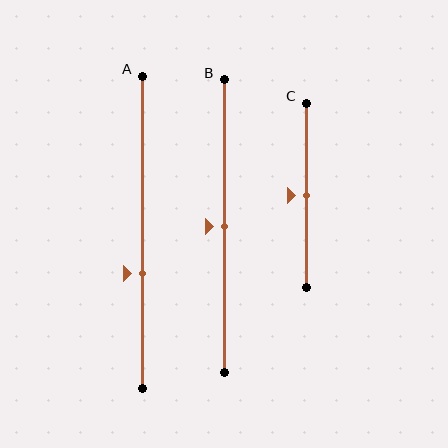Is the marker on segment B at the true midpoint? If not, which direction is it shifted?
Yes, the marker on segment B is at the true midpoint.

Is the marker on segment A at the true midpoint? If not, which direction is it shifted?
No, the marker on segment A is shifted downward by about 13% of the segment length.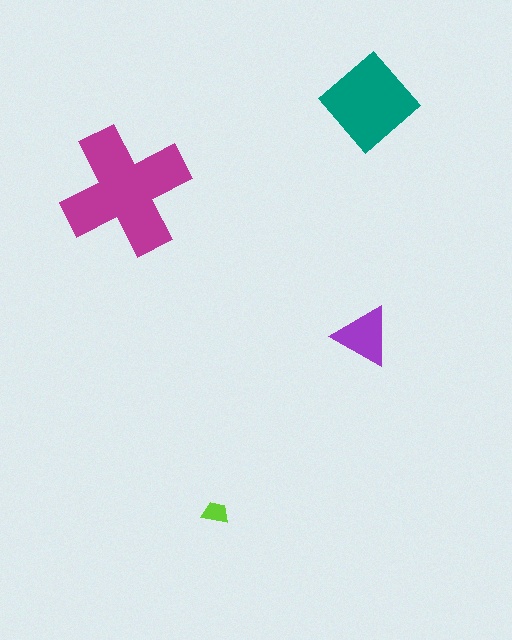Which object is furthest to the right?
The teal diamond is rightmost.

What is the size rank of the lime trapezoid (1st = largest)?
4th.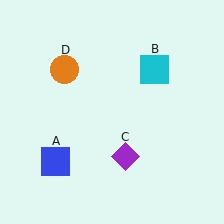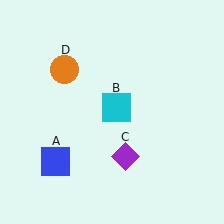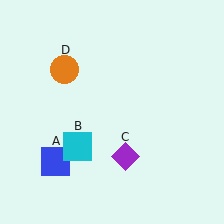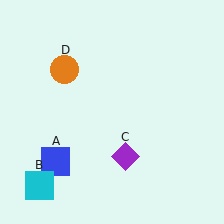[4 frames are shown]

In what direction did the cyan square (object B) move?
The cyan square (object B) moved down and to the left.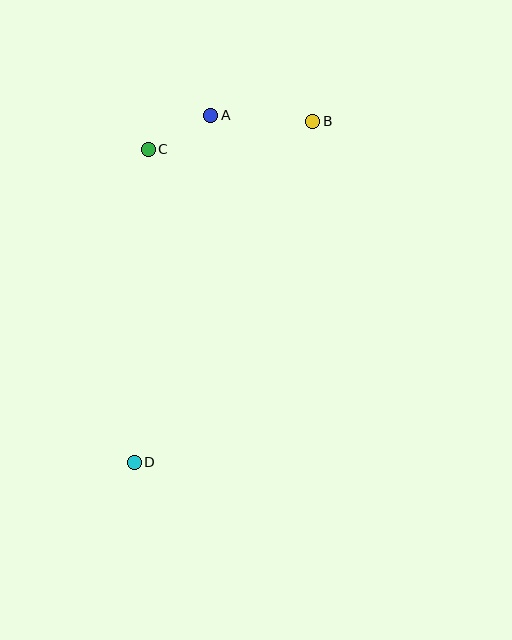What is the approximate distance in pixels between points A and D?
The distance between A and D is approximately 354 pixels.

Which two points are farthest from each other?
Points B and D are farthest from each other.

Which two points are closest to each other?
Points A and C are closest to each other.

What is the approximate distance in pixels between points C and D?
The distance between C and D is approximately 313 pixels.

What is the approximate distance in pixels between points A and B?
The distance between A and B is approximately 102 pixels.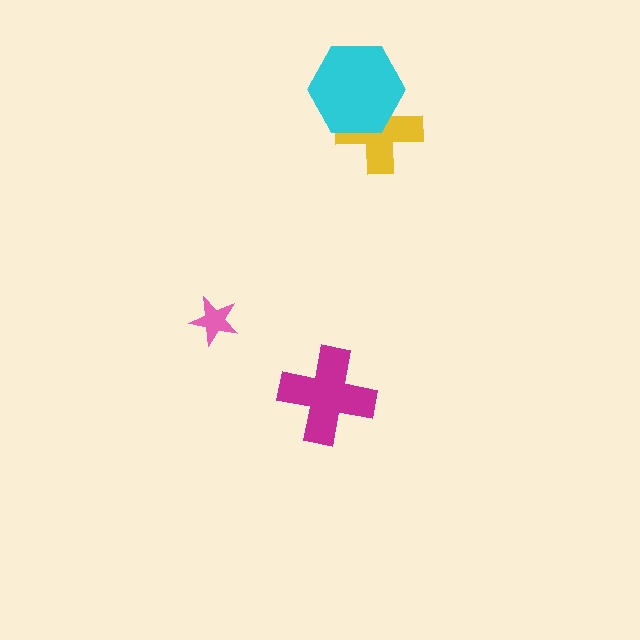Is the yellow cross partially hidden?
Yes, it is partially covered by another shape.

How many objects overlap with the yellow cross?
1 object overlaps with the yellow cross.